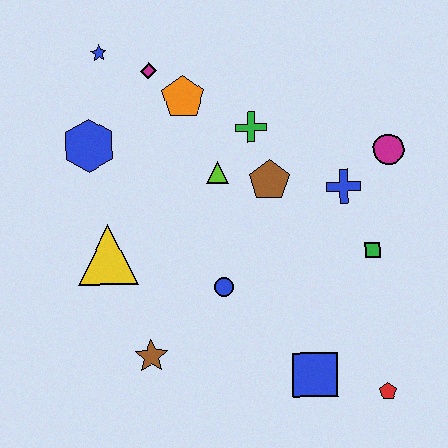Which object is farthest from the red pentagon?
The blue star is farthest from the red pentagon.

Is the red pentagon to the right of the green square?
Yes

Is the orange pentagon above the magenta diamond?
No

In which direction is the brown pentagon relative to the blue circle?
The brown pentagon is above the blue circle.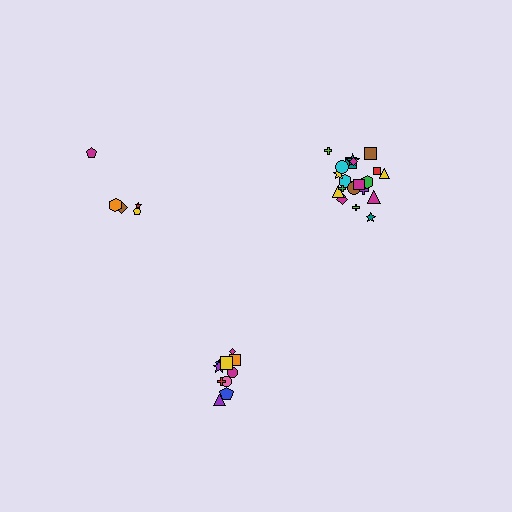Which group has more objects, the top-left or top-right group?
The top-right group.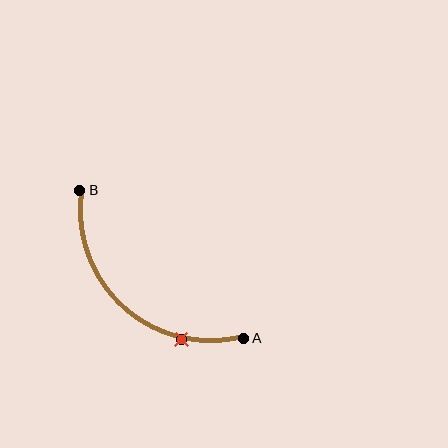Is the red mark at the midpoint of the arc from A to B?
No. The red mark lies on the arc but is closer to endpoint A. The arc midpoint would be at the point on the curve equidistant along the arc from both A and B.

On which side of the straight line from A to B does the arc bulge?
The arc bulges below and to the left of the straight line connecting A and B.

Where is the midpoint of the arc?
The arc midpoint is the point on the curve farthest from the straight line joining A and B. It sits below and to the left of that line.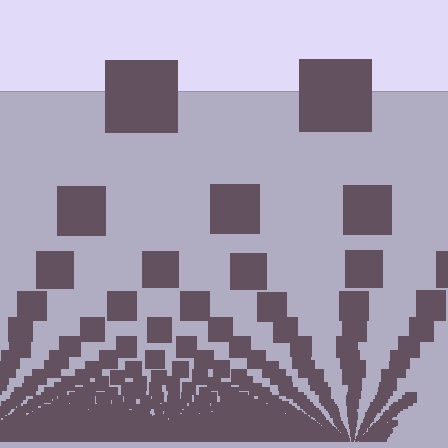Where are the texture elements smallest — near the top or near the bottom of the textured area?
Near the bottom.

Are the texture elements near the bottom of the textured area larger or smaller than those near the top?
Smaller. The gradient is inverted — elements near the bottom are smaller and denser.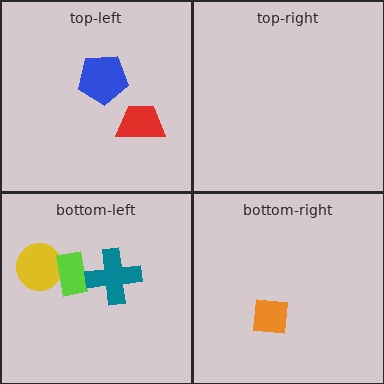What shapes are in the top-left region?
The blue pentagon, the red trapezoid.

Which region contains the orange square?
The bottom-right region.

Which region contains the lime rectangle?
The bottom-left region.